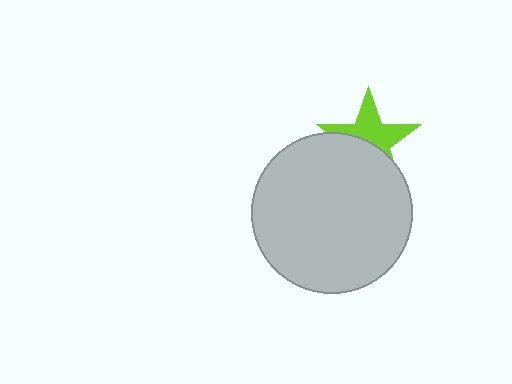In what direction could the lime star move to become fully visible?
The lime star could move up. That would shift it out from behind the light gray circle entirely.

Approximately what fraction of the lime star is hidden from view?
Roughly 47% of the lime star is hidden behind the light gray circle.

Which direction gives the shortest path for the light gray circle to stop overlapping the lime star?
Moving down gives the shortest separation.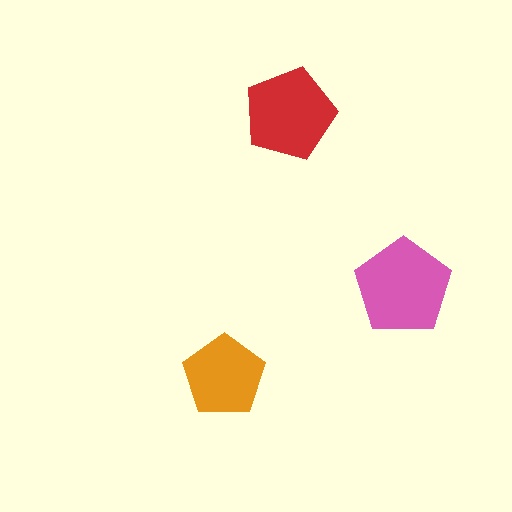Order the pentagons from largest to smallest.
the pink one, the red one, the orange one.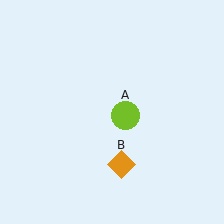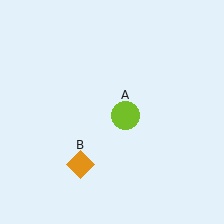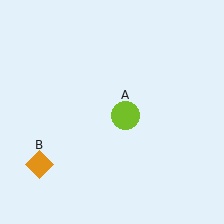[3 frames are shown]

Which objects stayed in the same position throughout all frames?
Lime circle (object A) remained stationary.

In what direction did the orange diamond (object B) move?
The orange diamond (object B) moved left.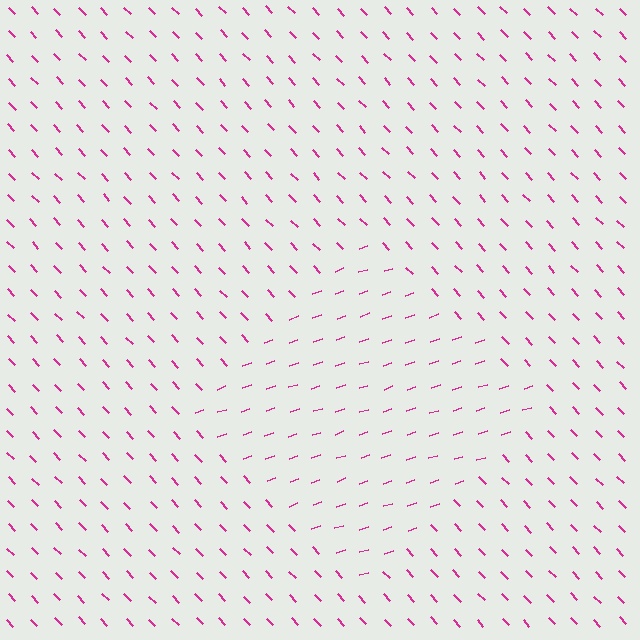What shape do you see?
I see a diamond.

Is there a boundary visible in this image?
Yes, there is a texture boundary formed by a change in line orientation.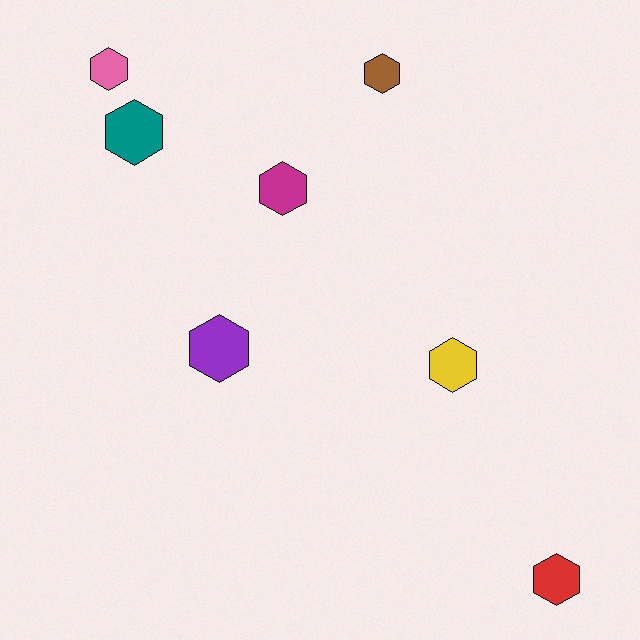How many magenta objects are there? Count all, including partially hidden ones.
There is 1 magenta object.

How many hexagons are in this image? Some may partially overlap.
There are 7 hexagons.